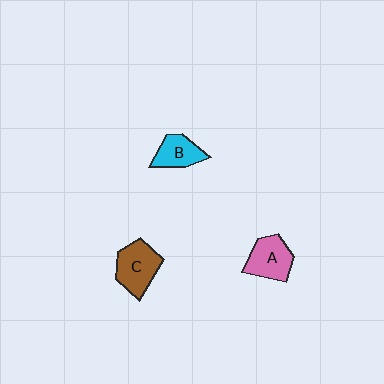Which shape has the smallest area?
Shape B (cyan).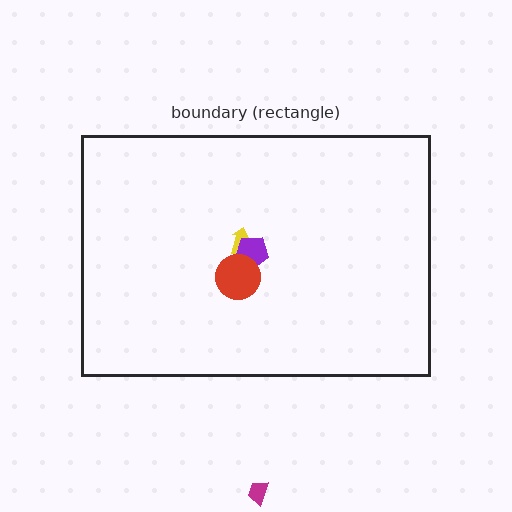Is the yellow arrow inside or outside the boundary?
Inside.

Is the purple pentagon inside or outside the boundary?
Inside.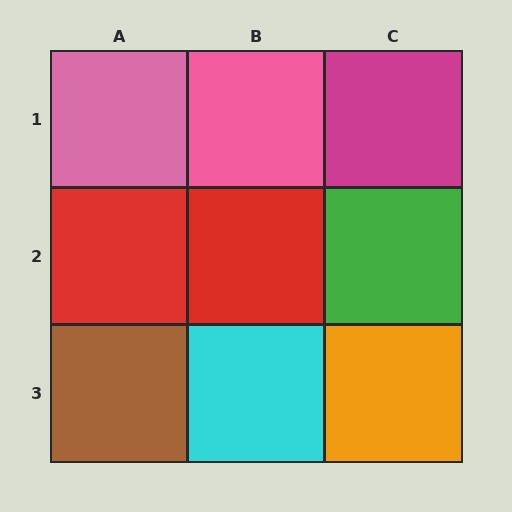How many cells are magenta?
1 cell is magenta.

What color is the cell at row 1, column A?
Pink.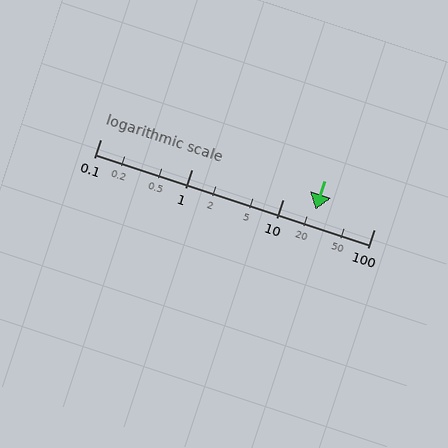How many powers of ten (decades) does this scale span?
The scale spans 3 decades, from 0.1 to 100.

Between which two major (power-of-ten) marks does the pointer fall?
The pointer is between 10 and 100.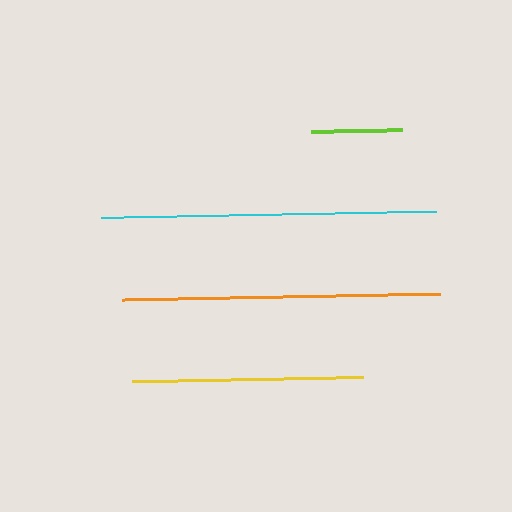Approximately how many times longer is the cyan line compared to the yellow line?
The cyan line is approximately 1.5 times the length of the yellow line.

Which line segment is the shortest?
The lime line is the shortest at approximately 92 pixels.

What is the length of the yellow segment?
The yellow segment is approximately 231 pixels long.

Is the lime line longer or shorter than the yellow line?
The yellow line is longer than the lime line.